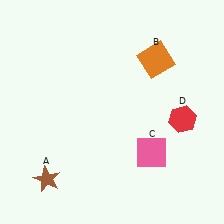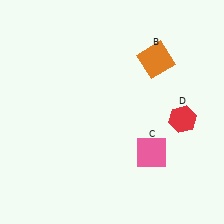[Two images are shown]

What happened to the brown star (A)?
The brown star (A) was removed in Image 2. It was in the bottom-left area of Image 1.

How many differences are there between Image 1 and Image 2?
There is 1 difference between the two images.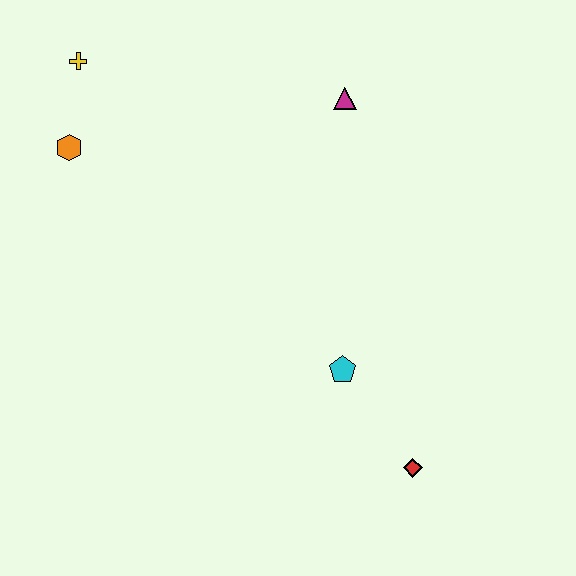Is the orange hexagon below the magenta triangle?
Yes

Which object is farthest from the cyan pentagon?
The yellow cross is farthest from the cyan pentagon.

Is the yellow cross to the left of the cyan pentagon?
Yes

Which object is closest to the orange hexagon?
The yellow cross is closest to the orange hexagon.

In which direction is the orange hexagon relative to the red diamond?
The orange hexagon is to the left of the red diamond.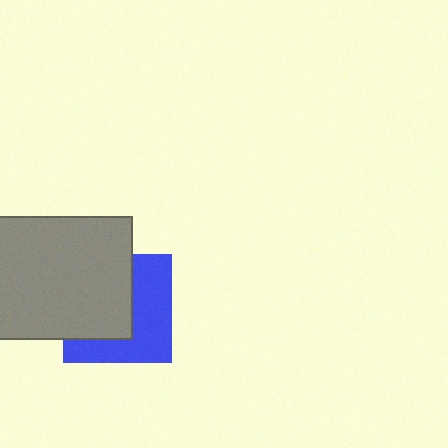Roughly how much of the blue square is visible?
About half of it is visible (roughly 49%).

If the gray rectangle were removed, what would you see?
You would see the complete blue square.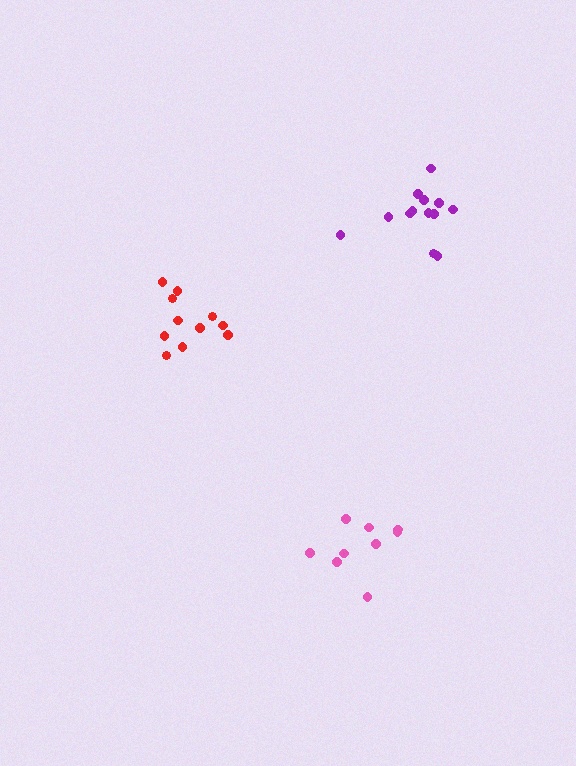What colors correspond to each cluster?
The clusters are colored: pink, red, purple.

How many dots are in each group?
Group 1: 9 dots, Group 2: 11 dots, Group 3: 13 dots (33 total).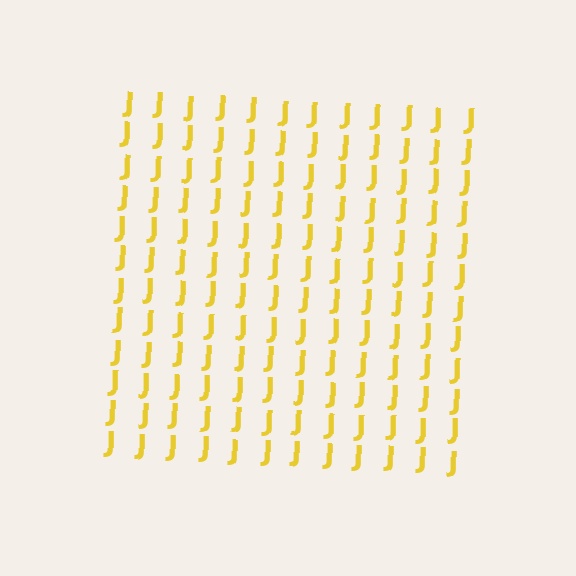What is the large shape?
The large shape is a square.